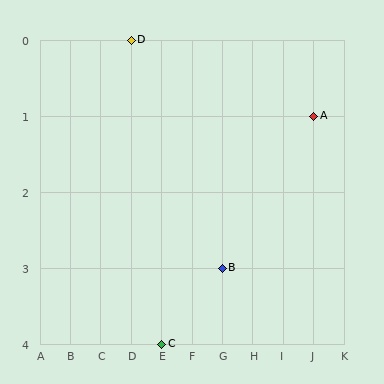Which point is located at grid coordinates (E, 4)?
Point C is at (E, 4).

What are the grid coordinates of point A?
Point A is at grid coordinates (J, 1).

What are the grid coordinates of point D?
Point D is at grid coordinates (D, 0).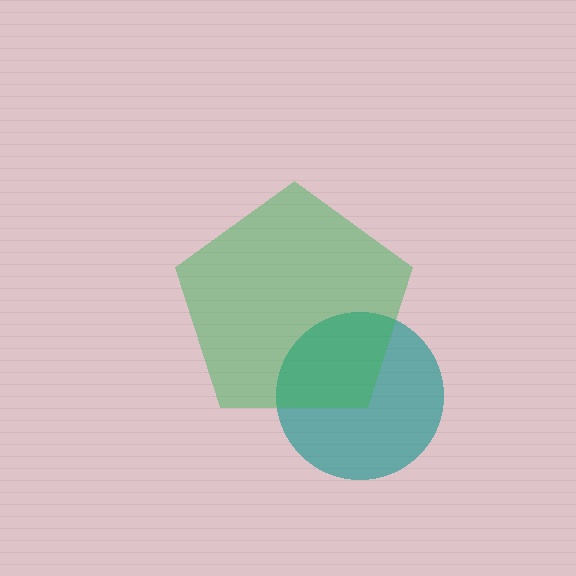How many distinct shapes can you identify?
There are 2 distinct shapes: a teal circle, a green pentagon.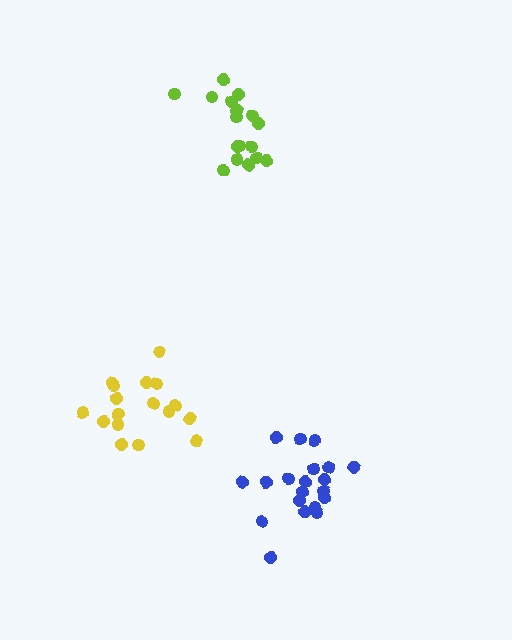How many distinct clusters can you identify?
There are 3 distinct clusters.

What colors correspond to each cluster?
The clusters are colored: yellow, blue, lime.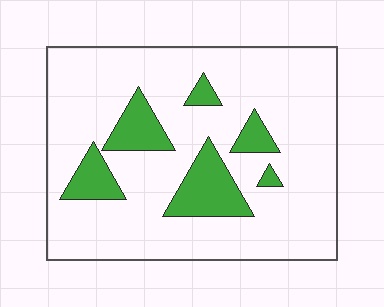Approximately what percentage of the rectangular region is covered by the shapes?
Approximately 15%.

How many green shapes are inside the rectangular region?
6.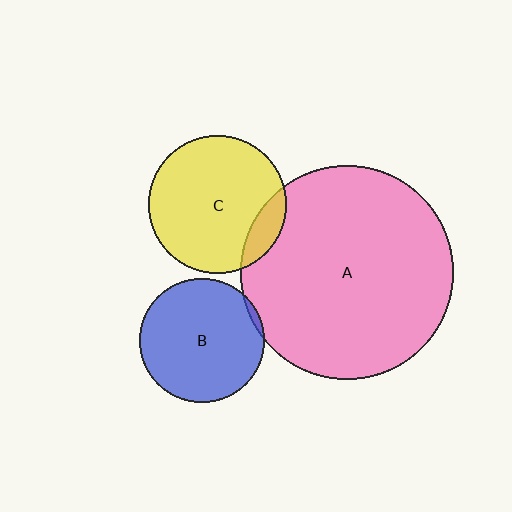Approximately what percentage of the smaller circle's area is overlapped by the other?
Approximately 5%.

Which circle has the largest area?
Circle A (pink).